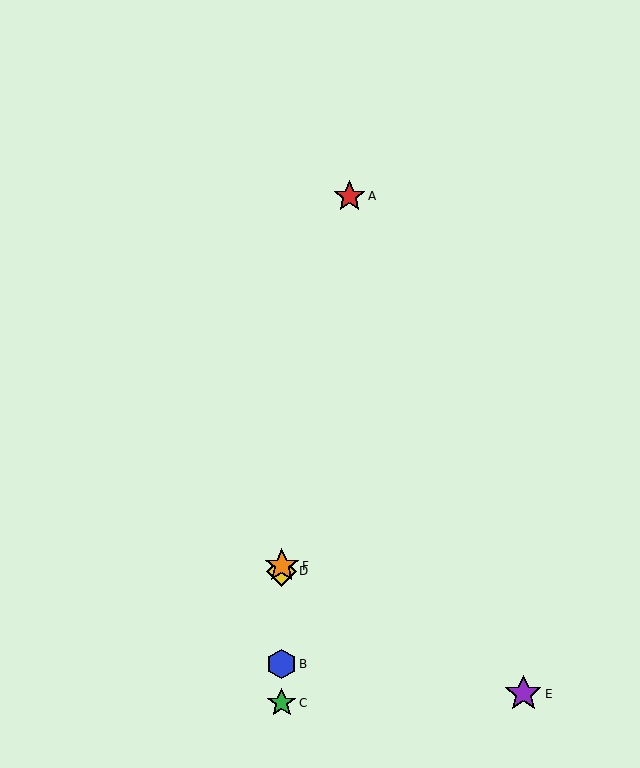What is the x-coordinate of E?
Object E is at x≈523.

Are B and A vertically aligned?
No, B is at x≈282 and A is at x≈349.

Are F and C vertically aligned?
Yes, both are at x≈282.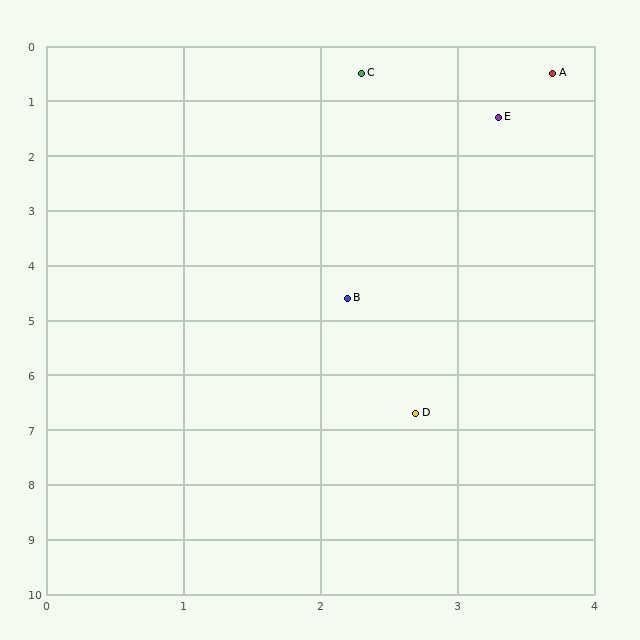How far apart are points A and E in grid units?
Points A and E are about 0.9 grid units apart.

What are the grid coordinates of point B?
Point B is at approximately (2.2, 4.6).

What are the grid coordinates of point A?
Point A is at approximately (3.7, 0.5).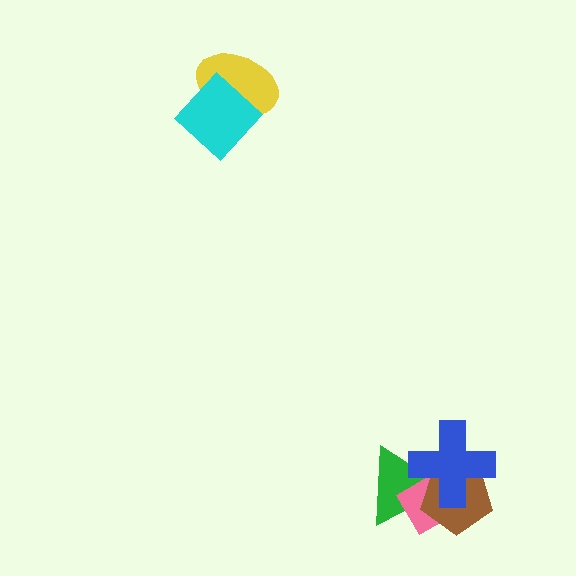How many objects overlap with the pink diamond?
3 objects overlap with the pink diamond.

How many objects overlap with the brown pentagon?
3 objects overlap with the brown pentagon.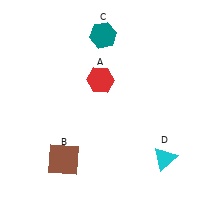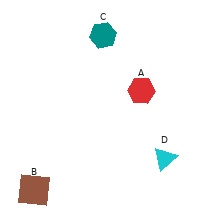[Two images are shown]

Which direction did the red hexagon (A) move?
The red hexagon (A) moved right.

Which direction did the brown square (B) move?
The brown square (B) moved down.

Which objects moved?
The objects that moved are: the red hexagon (A), the brown square (B).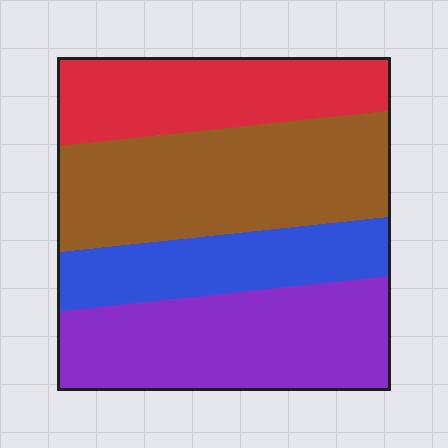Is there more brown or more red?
Brown.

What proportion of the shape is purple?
Purple covers roughly 30% of the shape.